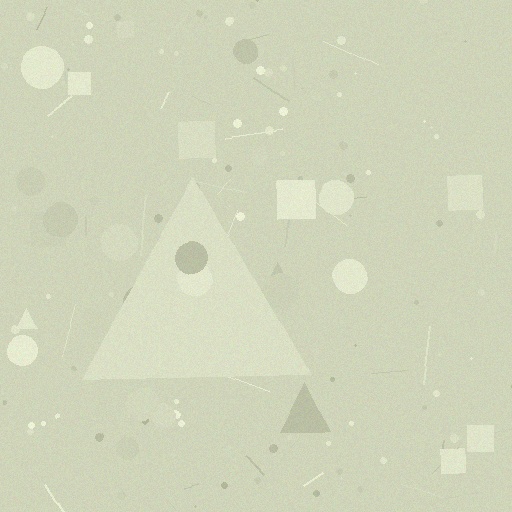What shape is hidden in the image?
A triangle is hidden in the image.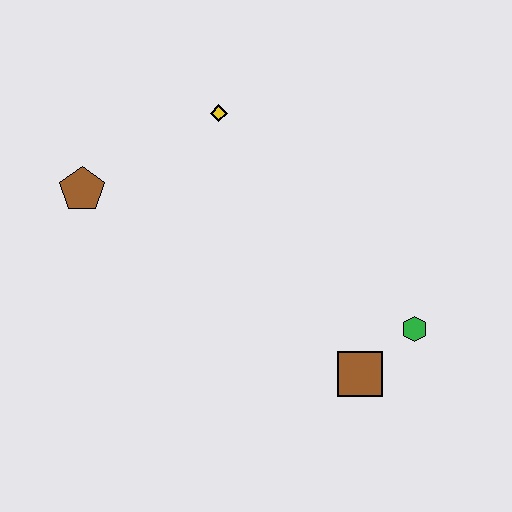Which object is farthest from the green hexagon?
The brown pentagon is farthest from the green hexagon.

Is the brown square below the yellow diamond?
Yes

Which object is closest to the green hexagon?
The brown square is closest to the green hexagon.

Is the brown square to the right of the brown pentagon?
Yes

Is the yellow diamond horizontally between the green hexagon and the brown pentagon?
Yes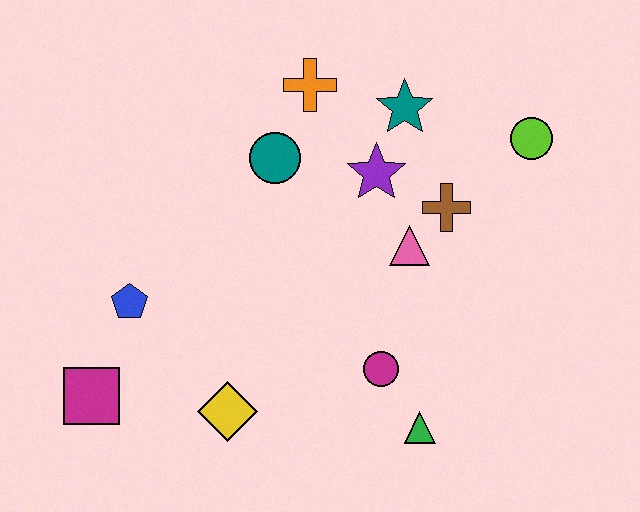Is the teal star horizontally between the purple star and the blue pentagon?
No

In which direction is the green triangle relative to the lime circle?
The green triangle is below the lime circle.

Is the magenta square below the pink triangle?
Yes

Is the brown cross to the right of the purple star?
Yes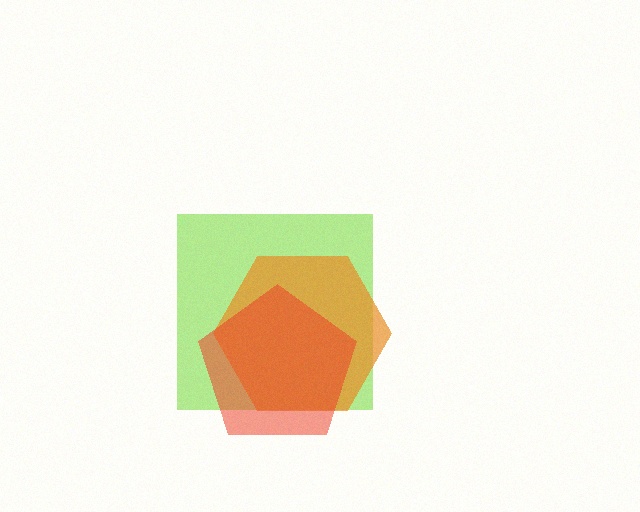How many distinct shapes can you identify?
There are 3 distinct shapes: a lime square, an orange hexagon, a red pentagon.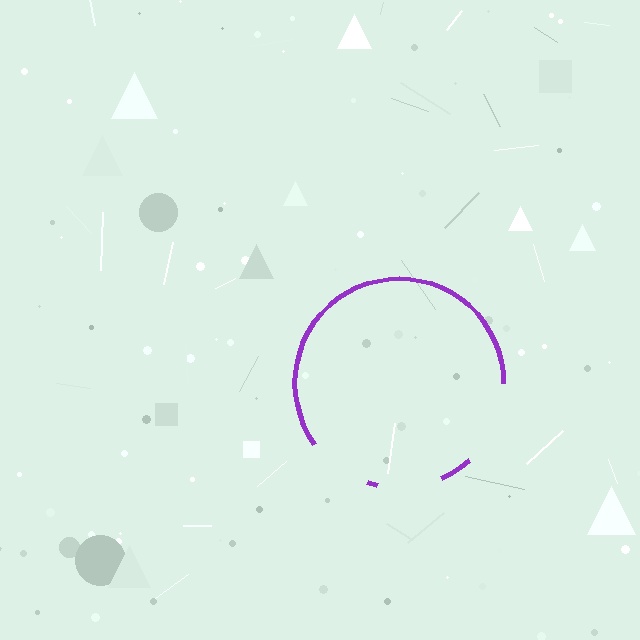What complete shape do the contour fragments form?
The contour fragments form a circle.